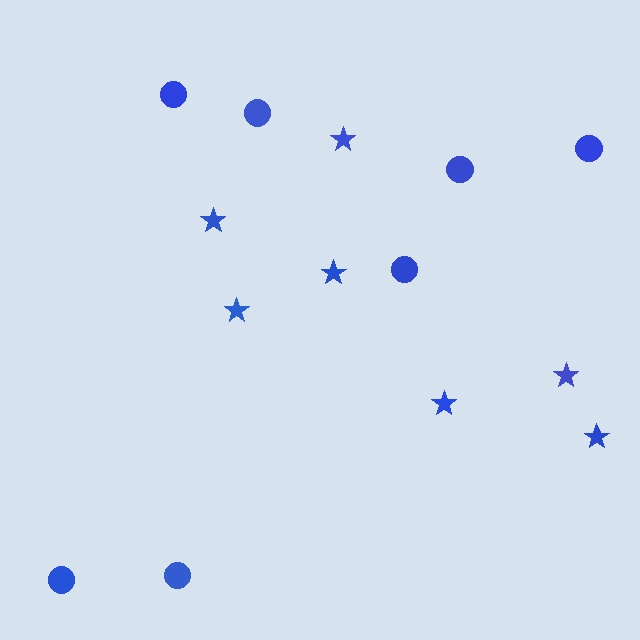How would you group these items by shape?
There are 2 groups: one group of circles (7) and one group of stars (7).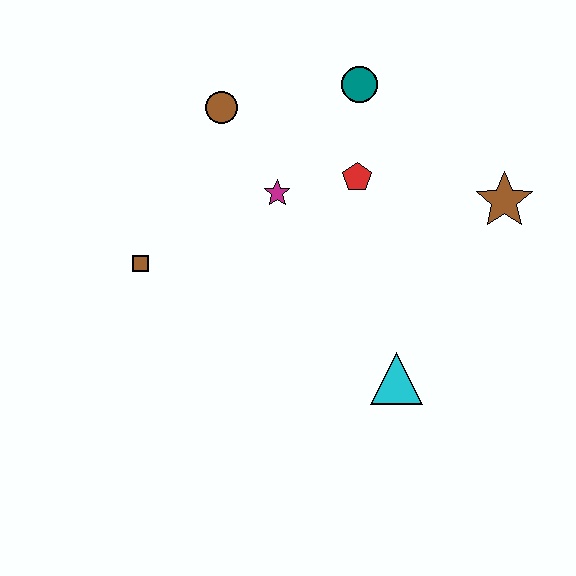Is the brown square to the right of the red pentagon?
No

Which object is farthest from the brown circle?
The cyan triangle is farthest from the brown circle.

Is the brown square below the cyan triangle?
No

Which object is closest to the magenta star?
The red pentagon is closest to the magenta star.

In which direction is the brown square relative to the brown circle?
The brown square is below the brown circle.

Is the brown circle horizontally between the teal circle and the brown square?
Yes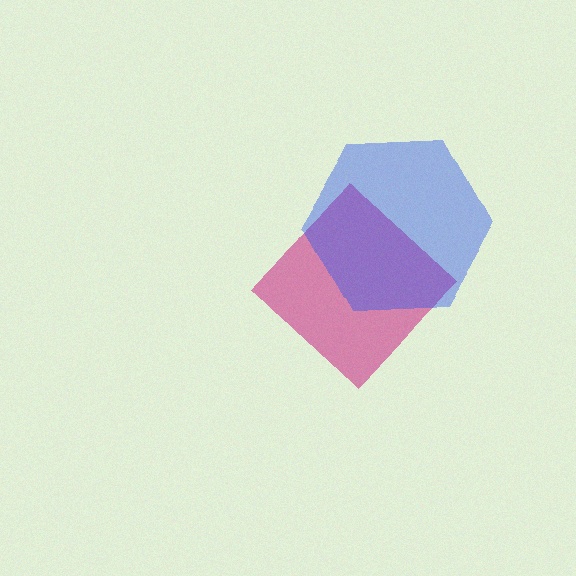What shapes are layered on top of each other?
The layered shapes are: a magenta diamond, a blue hexagon.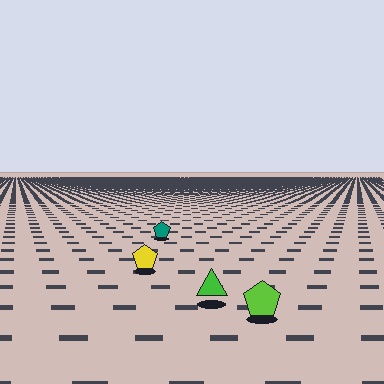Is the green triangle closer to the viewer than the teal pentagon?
Yes. The green triangle is closer — you can tell from the texture gradient: the ground texture is coarser near it.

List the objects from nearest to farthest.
From nearest to farthest: the lime pentagon, the green triangle, the yellow pentagon, the teal pentagon.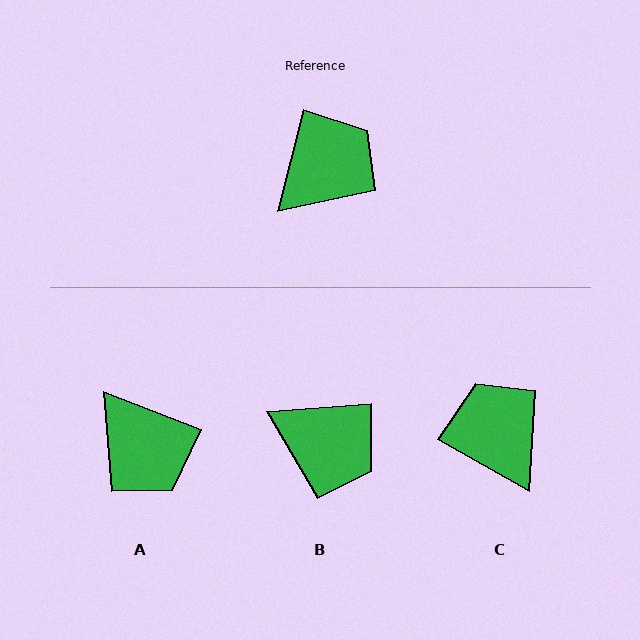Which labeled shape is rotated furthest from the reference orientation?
A, about 97 degrees away.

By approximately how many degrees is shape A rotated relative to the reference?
Approximately 97 degrees clockwise.